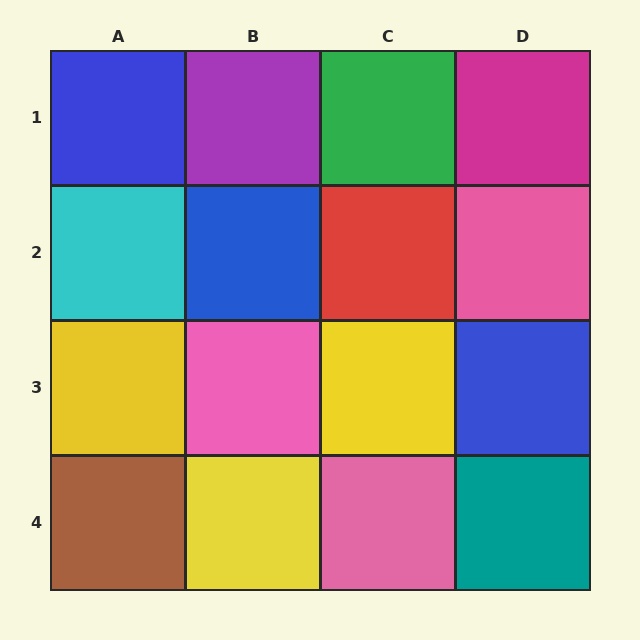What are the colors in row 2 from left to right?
Cyan, blue, red, pink.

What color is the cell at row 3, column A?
Yellow.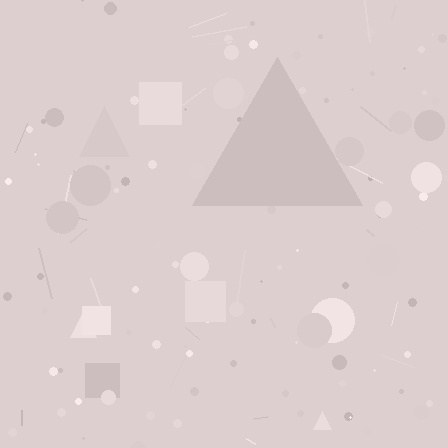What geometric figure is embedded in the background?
A triangle is embedded in the background.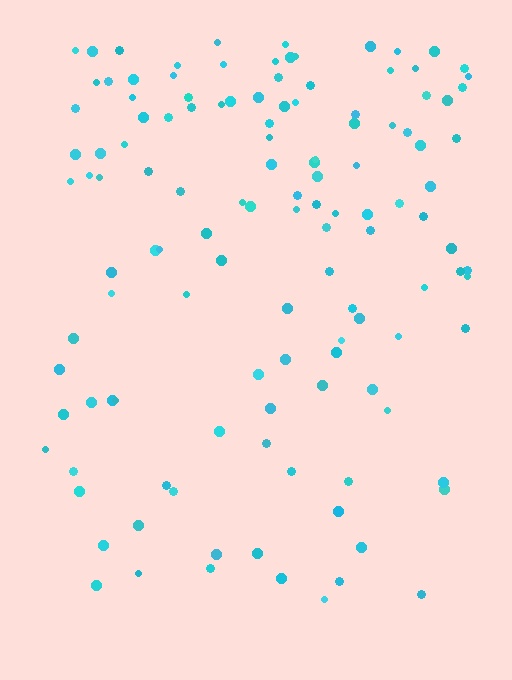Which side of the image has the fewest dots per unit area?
The bottom.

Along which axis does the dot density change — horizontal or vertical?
Vertical.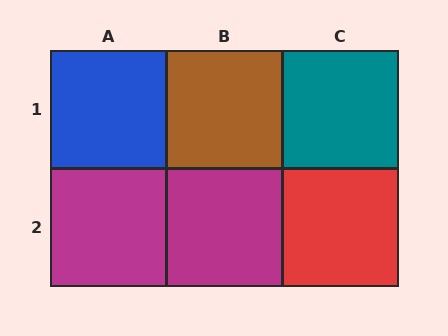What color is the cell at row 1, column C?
Teal.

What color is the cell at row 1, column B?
Brown.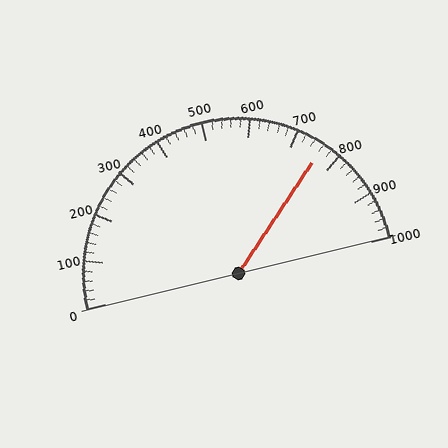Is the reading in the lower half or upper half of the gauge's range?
The reading is in the upper half of the range (0 to 1000).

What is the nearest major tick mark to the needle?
The nearest major tick mark is 800.